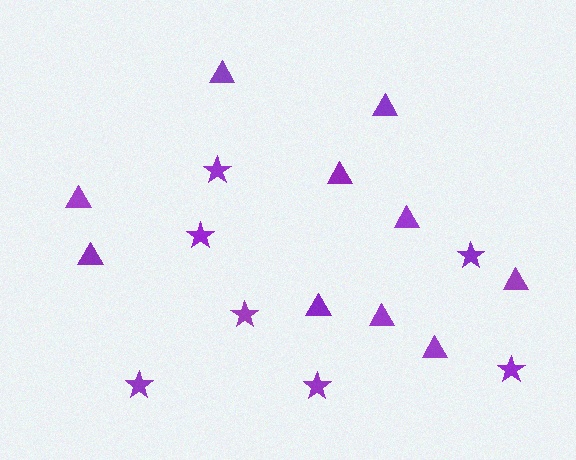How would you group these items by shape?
There are 2 groups: one group of triangles (10) and one group of stars (7).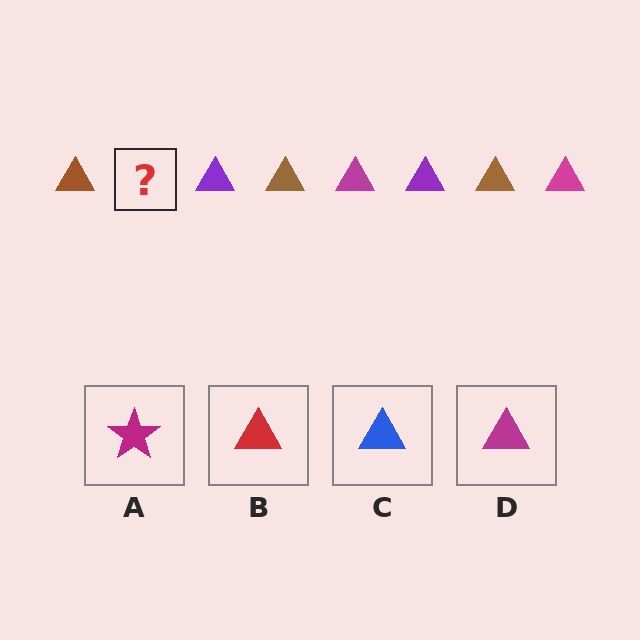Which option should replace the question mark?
Option D.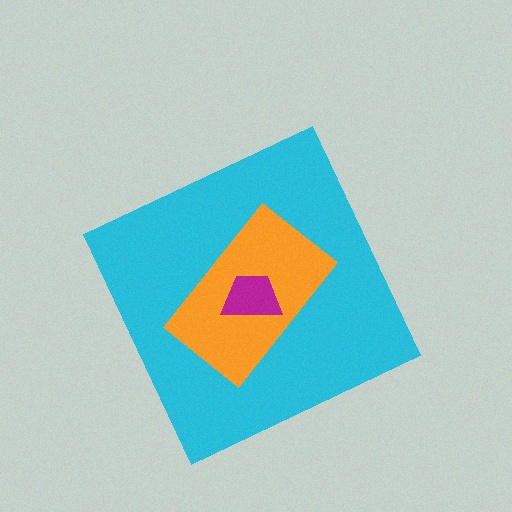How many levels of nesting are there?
3.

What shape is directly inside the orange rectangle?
The magenta trapezoid.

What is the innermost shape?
The magenta trapezoid.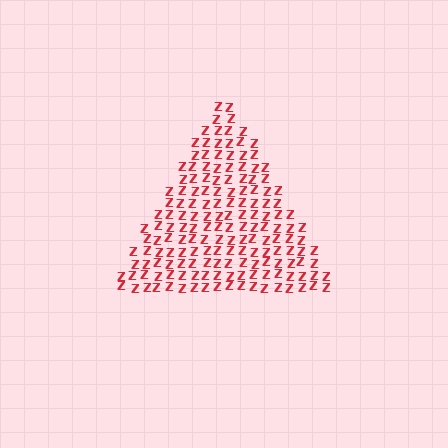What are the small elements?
The small elements are letter Z's.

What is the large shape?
The large shape is a triangle.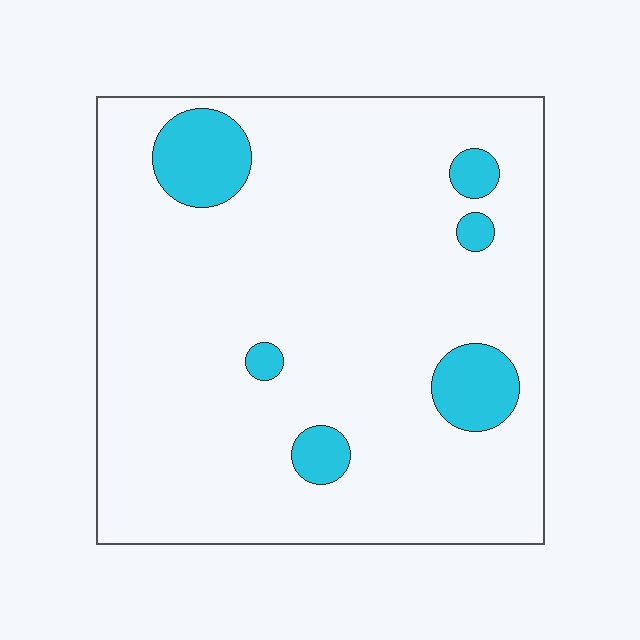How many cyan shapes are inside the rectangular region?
6.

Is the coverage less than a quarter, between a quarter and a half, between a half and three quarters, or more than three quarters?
Less than a quarter.